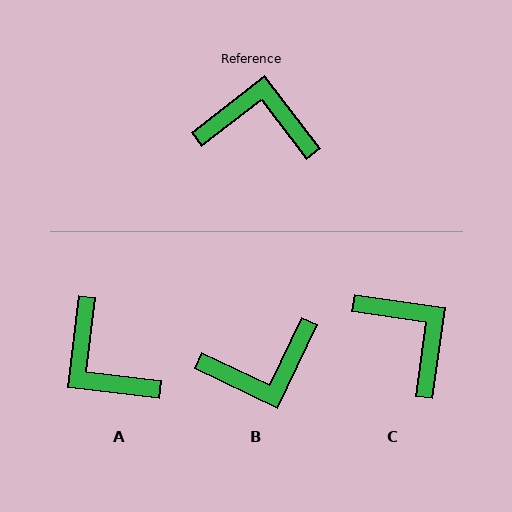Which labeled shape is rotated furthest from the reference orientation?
B, about 153 degrees away.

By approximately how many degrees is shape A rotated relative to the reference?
Approximately 135 degrees counter-clockwise.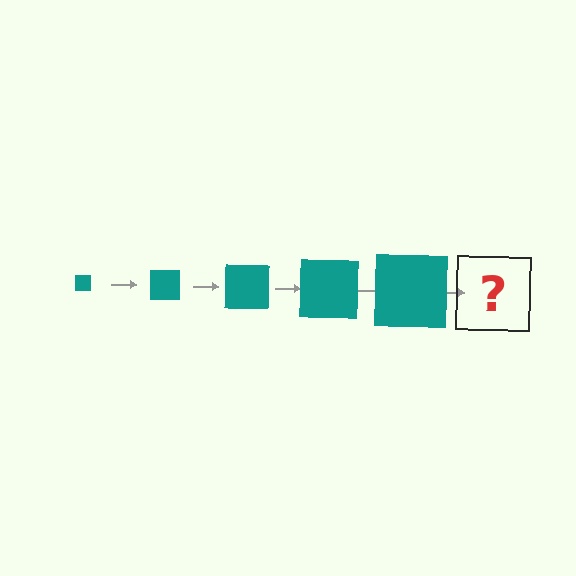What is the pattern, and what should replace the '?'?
The pattern is that the square gets progressively larger each step. The '?' should be a teal square, larger than the previous one.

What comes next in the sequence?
The next element should be a teal square, larger than the previous one.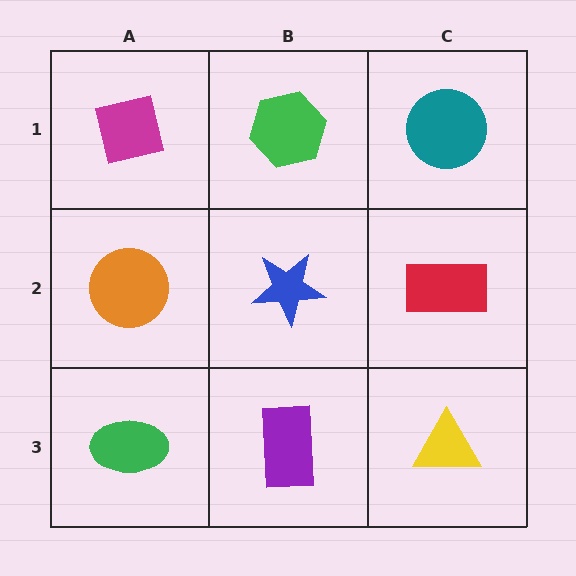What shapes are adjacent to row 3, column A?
An orange circle (row 2, column A), a purple rectangle (row 3, column B).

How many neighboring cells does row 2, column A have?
3.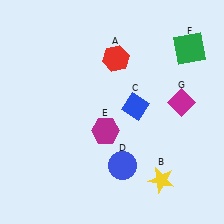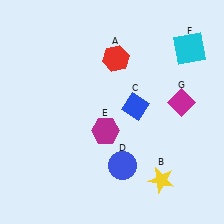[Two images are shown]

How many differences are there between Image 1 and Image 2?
There is 1 difference between the two images.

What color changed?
The square (F) changed from green in Image 1 to cyan in Image 2.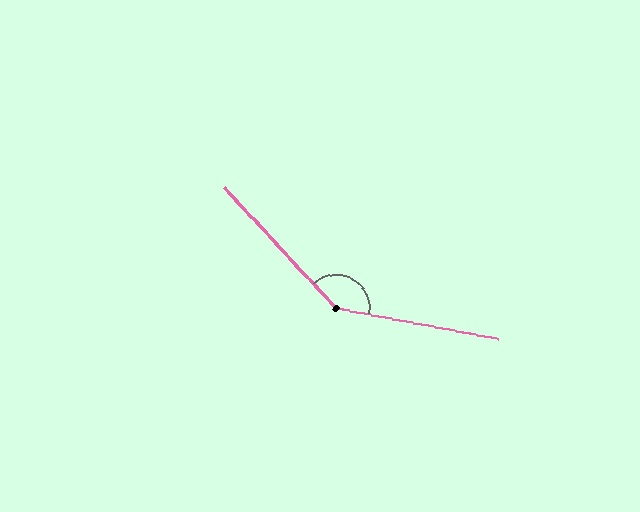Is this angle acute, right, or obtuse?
It is obtuse.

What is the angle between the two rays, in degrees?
Approximately 144 degrees.